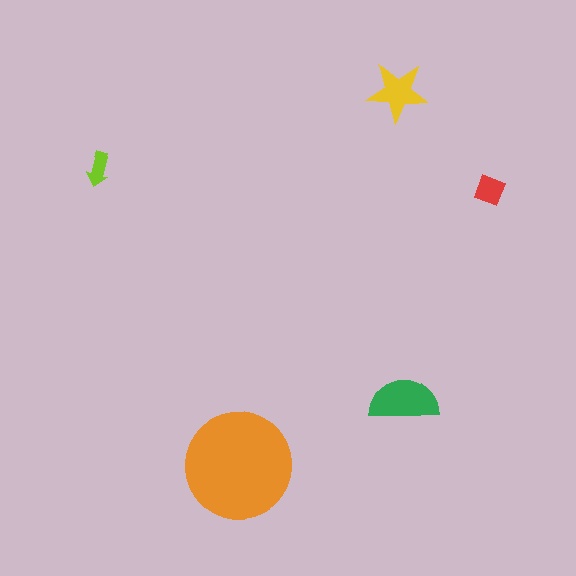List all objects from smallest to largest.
The lime arrow, the red diamond, the yellow star, the green semicircle, the orange circle.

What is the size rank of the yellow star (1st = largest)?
3rd.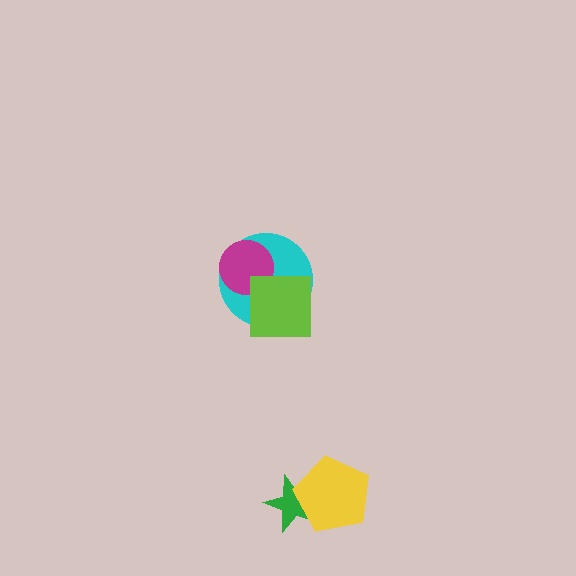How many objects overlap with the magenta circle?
2 objects overlap with the magenta circle.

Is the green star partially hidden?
Yes, it is partially covered by another shape.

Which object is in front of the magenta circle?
The lime square is in front of the magenta circle.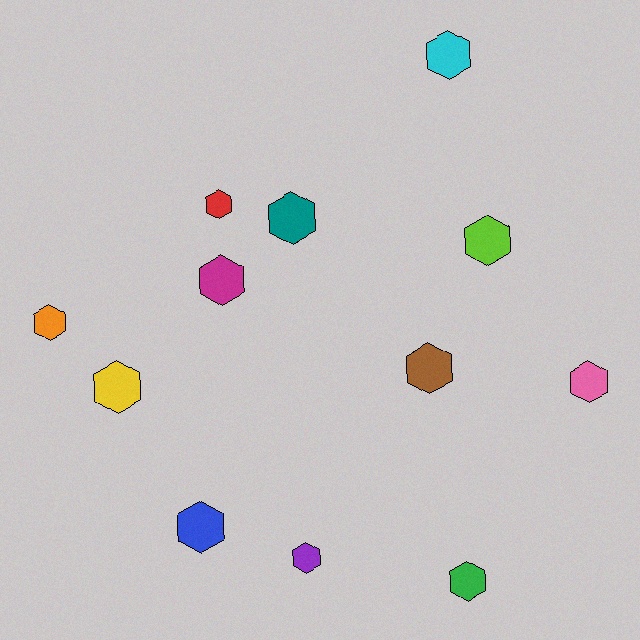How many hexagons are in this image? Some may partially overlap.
There are 12 hexagons.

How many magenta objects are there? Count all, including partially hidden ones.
There is 1 magenta object.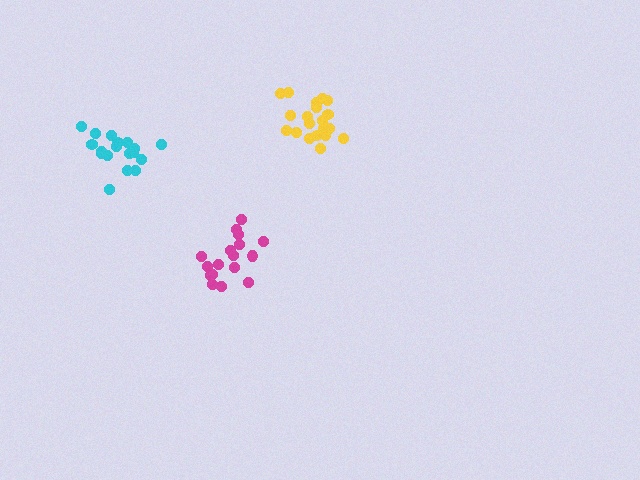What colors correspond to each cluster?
The clusters are colored: yellow, cyan, magenta.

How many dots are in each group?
Group 1: 20 dots, Group 2: 18 dots, Group 3: 17 dots (55 total).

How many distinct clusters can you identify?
There are 3 distinct clusters.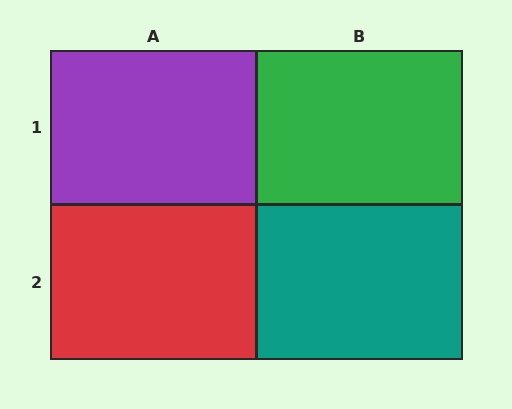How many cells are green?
1 cell is green.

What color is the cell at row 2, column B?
Teal.